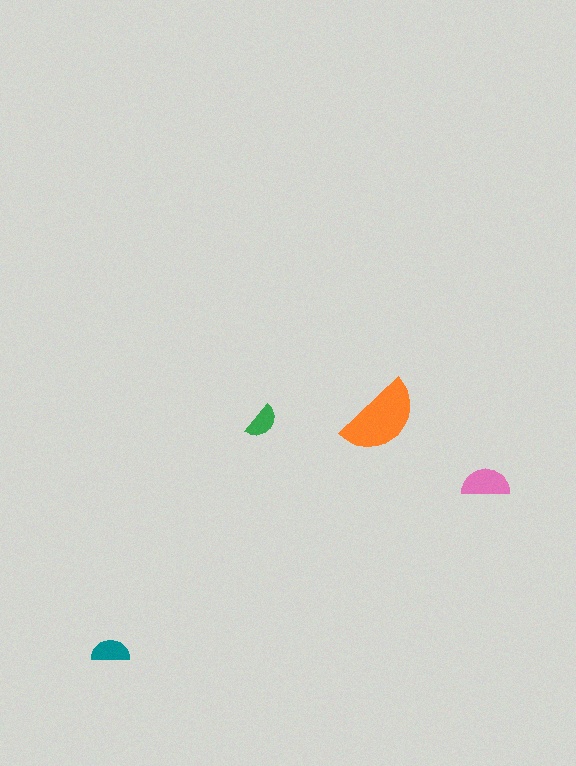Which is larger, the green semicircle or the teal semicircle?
The teal one.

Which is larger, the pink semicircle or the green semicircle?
The pink one.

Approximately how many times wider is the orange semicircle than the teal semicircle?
About 2 times wider.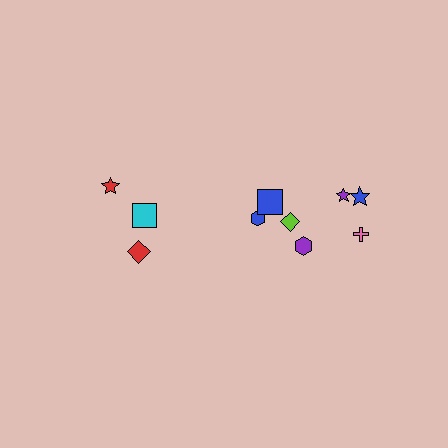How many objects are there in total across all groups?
There are 10 objects.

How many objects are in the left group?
There are 3 objects.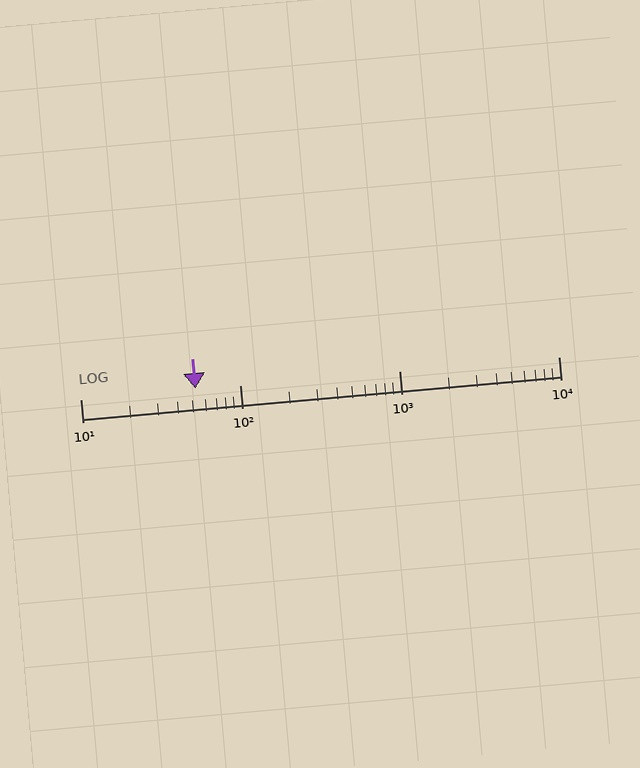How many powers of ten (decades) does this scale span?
The scale spans 3 decades, from 10 to 10000.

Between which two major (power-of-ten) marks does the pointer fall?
The pointer is between 10 and 100.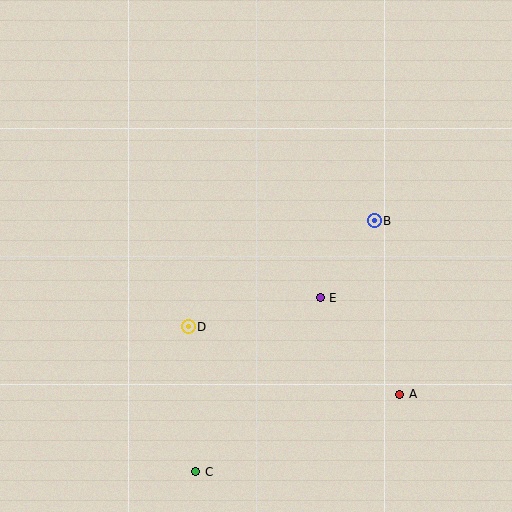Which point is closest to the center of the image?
Point E at (320, 298) is closest to the center.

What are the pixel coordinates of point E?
Point E is at (320, 298).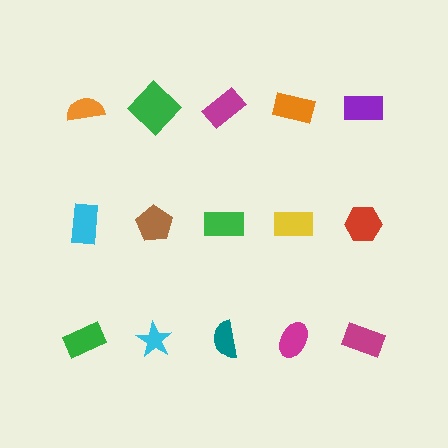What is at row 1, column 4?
An orange rectangle.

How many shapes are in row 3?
5 shapes.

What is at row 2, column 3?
A green rectangle.